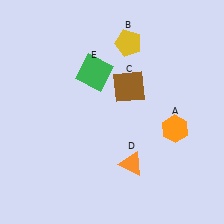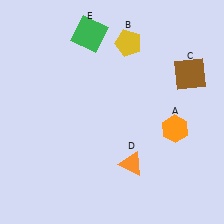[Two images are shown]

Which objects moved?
The objects that moved are: the brown square (C), the green square (E).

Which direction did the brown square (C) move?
The brown square (C) moved right.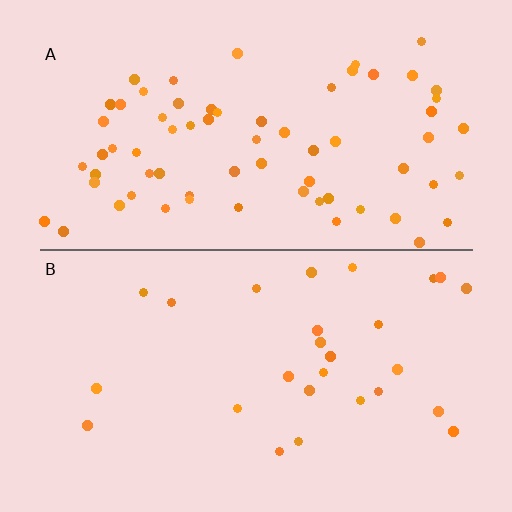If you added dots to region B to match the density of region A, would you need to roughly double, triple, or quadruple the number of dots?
Approximately triple.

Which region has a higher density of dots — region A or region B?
A (the top).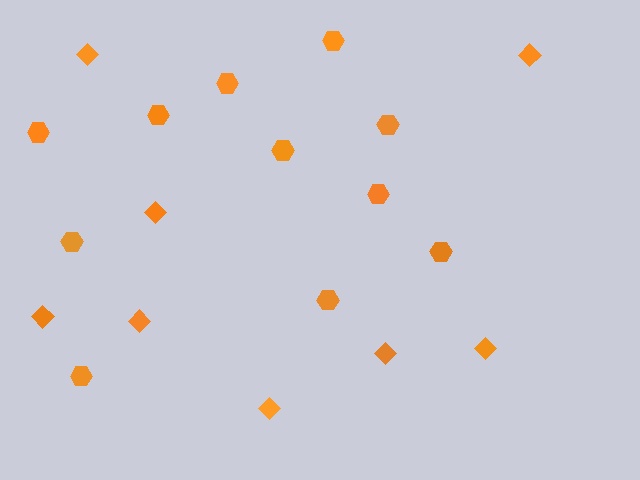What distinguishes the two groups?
There are 2 groups: one group of hexagons (11) and one group of diamonds (8).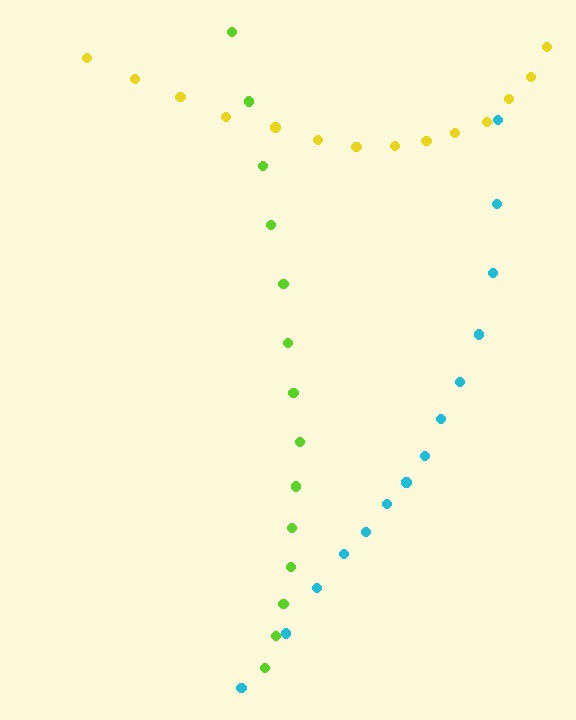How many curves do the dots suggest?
There are 3 distinct paths.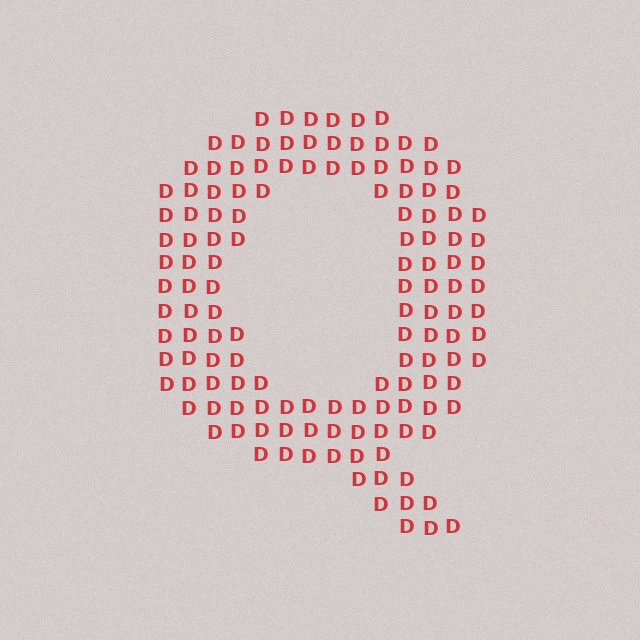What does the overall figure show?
The overall figure shows the letter Q.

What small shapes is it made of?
It is made of small letter D's.